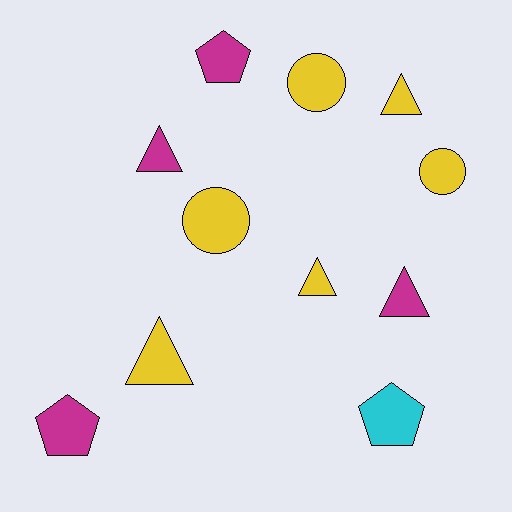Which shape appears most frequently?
Triangle, with 5 objects.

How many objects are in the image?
There are 11 objects.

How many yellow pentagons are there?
There are no yellow pentagons.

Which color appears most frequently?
Yellow, with 6 objects.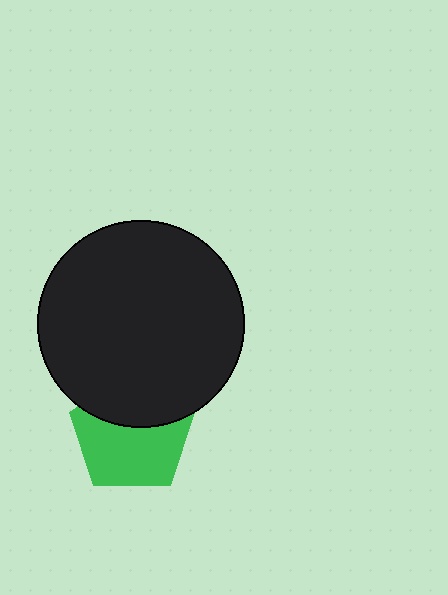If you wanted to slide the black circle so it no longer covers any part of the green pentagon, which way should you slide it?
Slide it up — that is the most direct way to separate the two shapes.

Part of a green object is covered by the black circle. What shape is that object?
It is a pentagon.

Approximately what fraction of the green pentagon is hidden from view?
Roughly 38% of the green pentagon is hidden behind the black circle.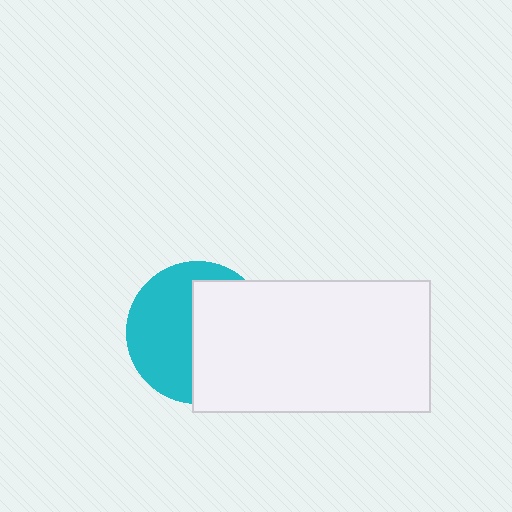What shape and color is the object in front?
The object in front is a white rectangle.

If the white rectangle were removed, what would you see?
You would see the complete cyan circle.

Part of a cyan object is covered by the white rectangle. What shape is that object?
It is a circle.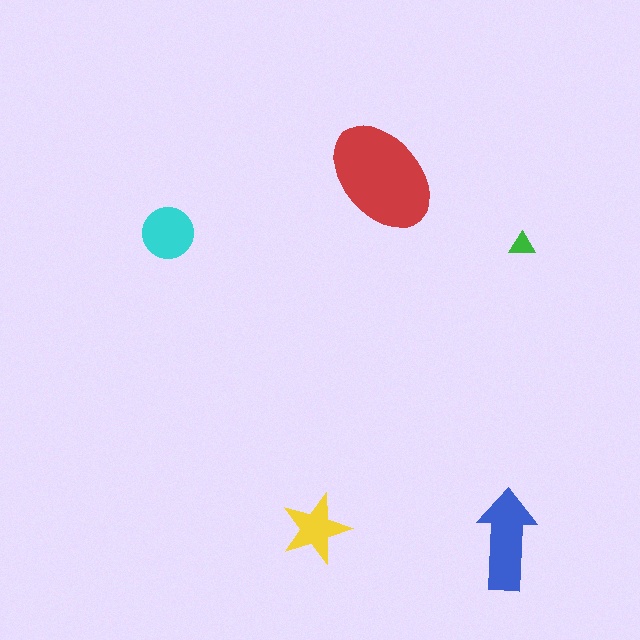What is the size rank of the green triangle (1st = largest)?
5th.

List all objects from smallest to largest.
The green triangle, the yellow star, the cyan circle, the blue arrow, the red ellipse.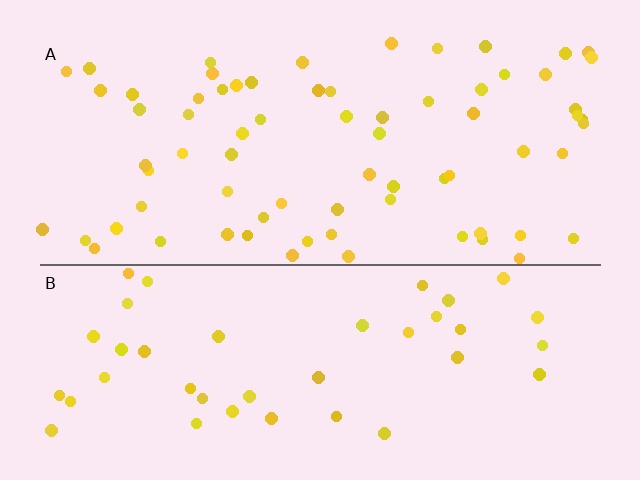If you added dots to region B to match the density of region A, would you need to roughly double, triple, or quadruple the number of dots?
Approximately double.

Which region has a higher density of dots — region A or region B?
A (the top).